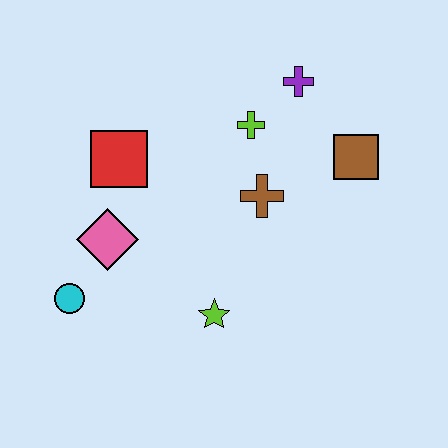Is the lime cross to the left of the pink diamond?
No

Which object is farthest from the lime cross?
The cyan circle is farthest from the lime cross.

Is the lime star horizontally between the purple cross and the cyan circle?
Yes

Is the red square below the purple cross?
Yes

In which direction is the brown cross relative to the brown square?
The brown cross is to the left of the brown square.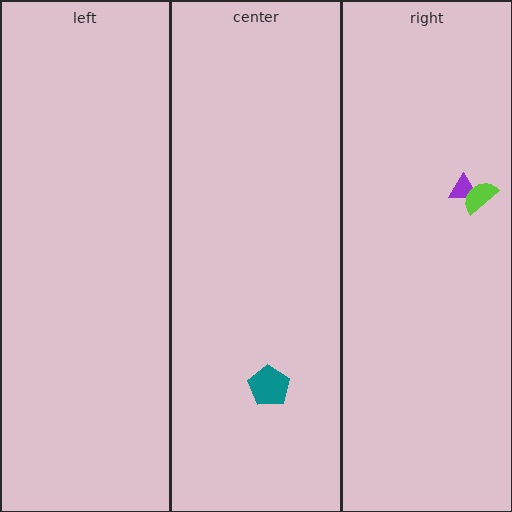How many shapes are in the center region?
1.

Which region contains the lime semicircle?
The right region.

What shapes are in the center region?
The teal pentagon.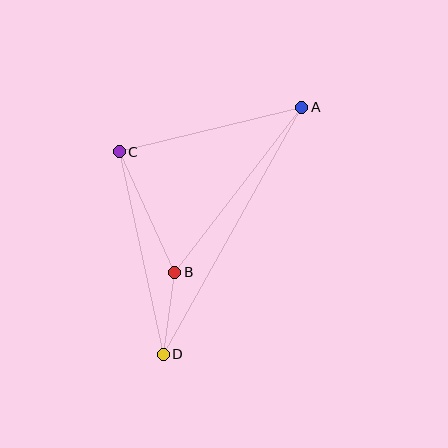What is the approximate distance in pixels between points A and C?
The distance between A and C is approximately 188 pixels.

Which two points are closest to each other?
Points B and D are closest to each other.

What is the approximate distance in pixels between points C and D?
The distance between C and D is approximately 207 pixels.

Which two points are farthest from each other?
Points A and D are farthest from each other.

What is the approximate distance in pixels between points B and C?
The distance between B and C is approximately 133 pixels.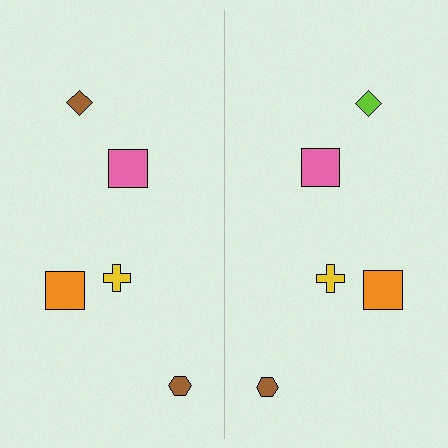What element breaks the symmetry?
The lime diamond on the right side breaks the symmetry — its mirror counterpart is brown.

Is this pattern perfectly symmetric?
No, the pattern is not perfectly symmetric. The lime diamond on the right side breaks the symmetry — its mirror counterpart is brown.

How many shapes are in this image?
There are 10 shapes in this image.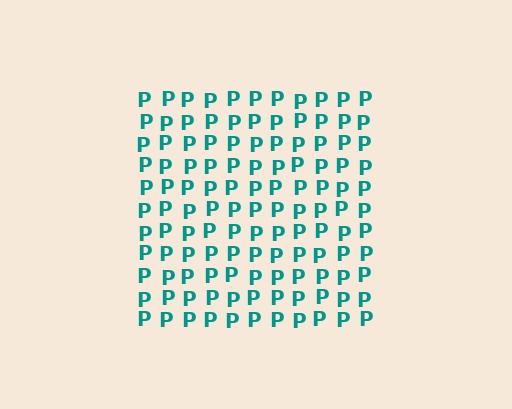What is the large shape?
The large shape is a square.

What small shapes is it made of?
It is made of small letter P's.